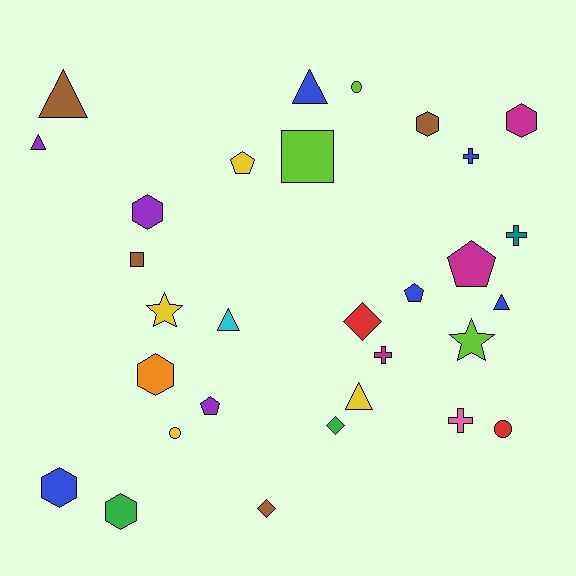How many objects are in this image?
There are 30 objects.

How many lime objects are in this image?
There are 3 lime objects.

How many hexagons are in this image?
There are 6 hexagons.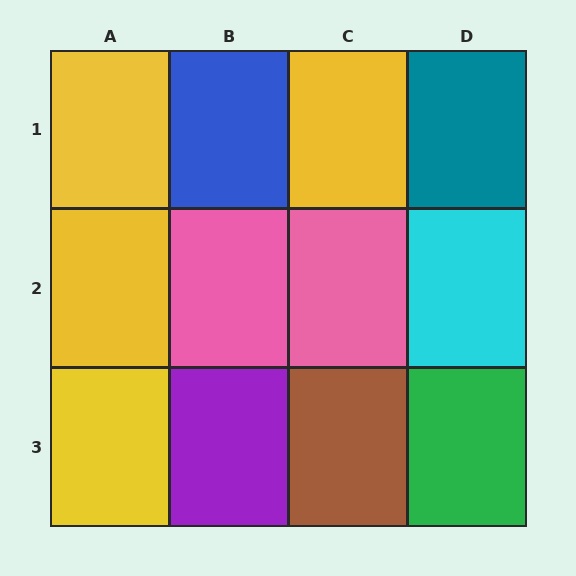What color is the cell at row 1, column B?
Blue.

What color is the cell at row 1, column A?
Yellow.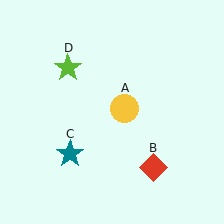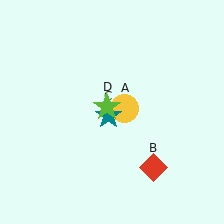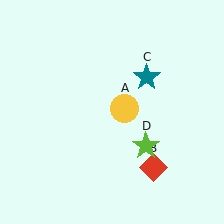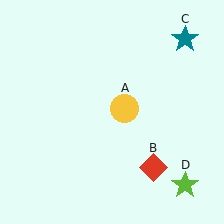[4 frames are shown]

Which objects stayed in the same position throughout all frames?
Yellow circle (object A) and red diamond (object B) remained stationary.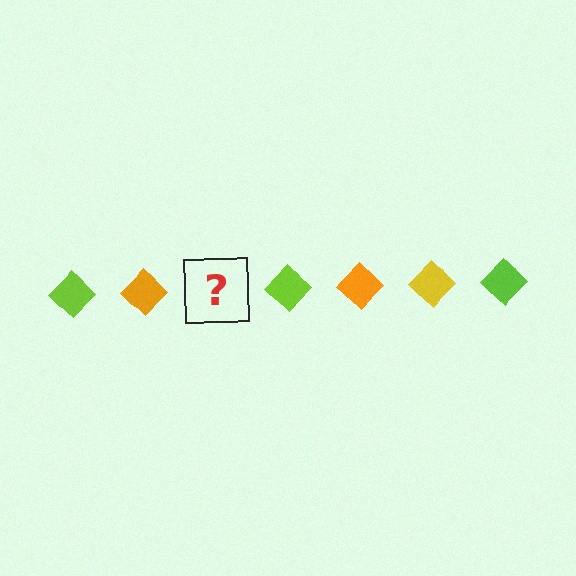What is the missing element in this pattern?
The missing element is a yellow diamond.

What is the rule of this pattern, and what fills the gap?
The rule is that the pattern cycles through lime, orange, yellow diamonds. The gap should be filled with a yellow diamond.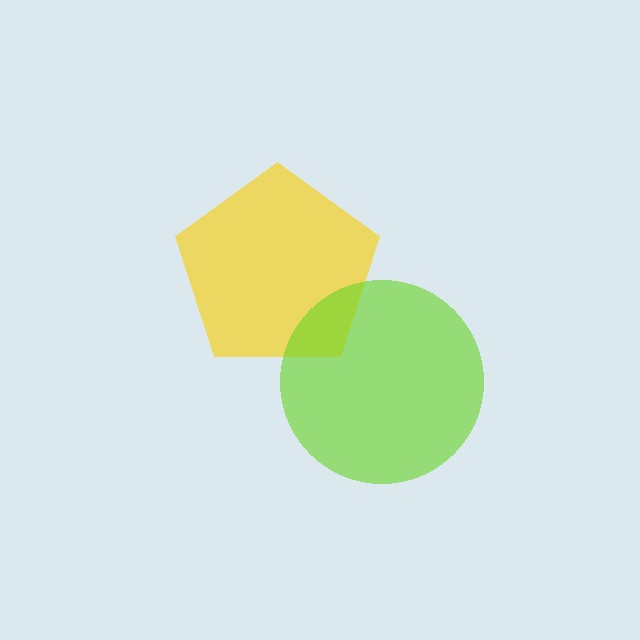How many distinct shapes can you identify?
There are 2 distinct shapes: a yellow pentagon, a lime circle.